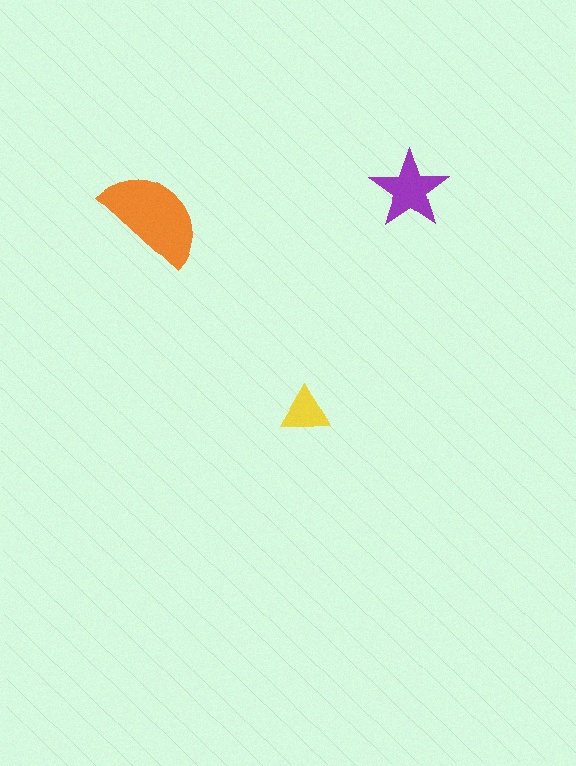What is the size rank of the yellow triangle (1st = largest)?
3rd.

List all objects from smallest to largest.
The yellow triangle, the purple star, the orange semicircle.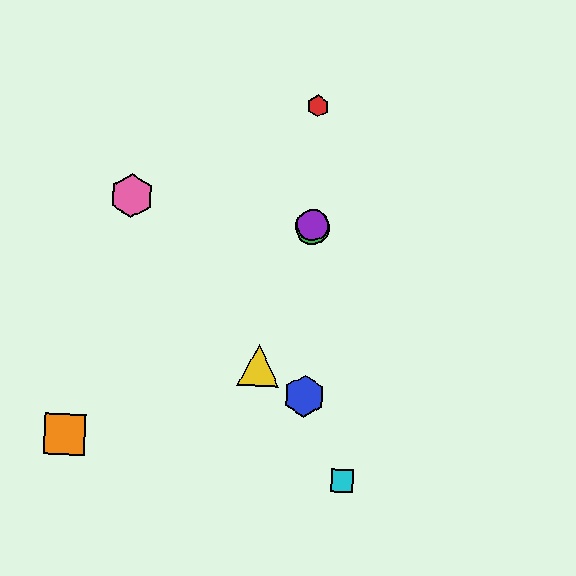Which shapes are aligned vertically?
The red hexagon, the blue hexagon, the green circle, the purple circle are aligned vertically.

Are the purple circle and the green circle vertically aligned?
Yes, both are at x≈313.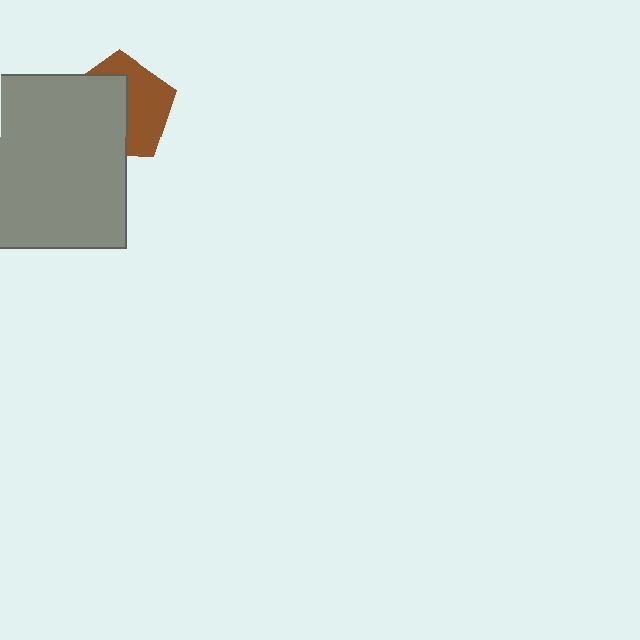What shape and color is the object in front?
The object in front is a gray square.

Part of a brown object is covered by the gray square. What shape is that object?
It is a pentagon.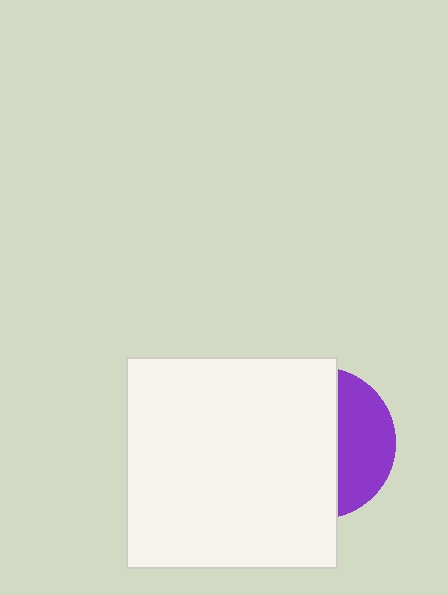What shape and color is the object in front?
The object in front is a white square.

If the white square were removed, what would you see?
You would see the complete purple circle.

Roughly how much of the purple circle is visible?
A small part of it is visible (roughly 35%).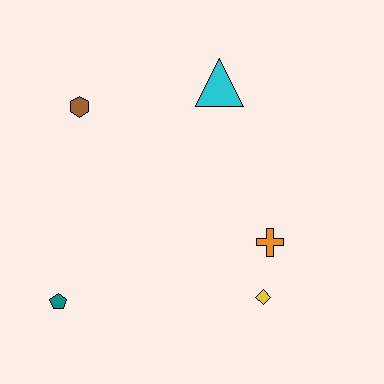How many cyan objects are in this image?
There is 1 cyan object.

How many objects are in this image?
There are 5 objects.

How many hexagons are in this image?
There is 1 hexagon.